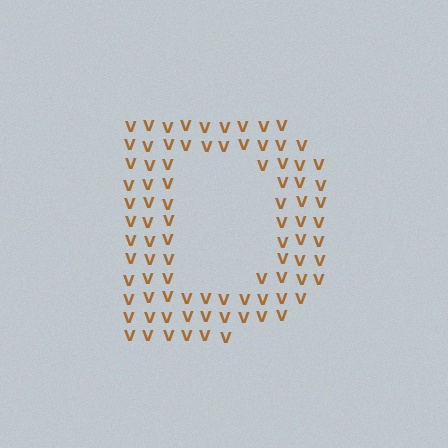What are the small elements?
The small elements are letter V's.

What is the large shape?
The large shape is the letter D.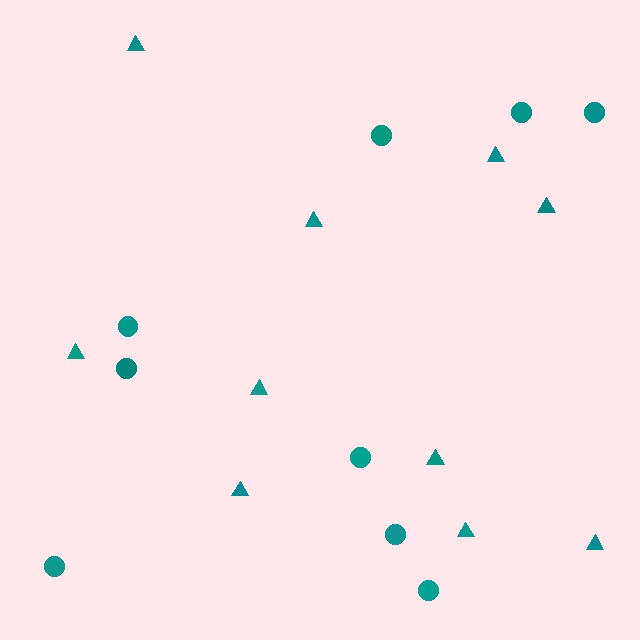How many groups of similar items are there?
There are 2 groups: one group of circles (9) and one group of triangles (10).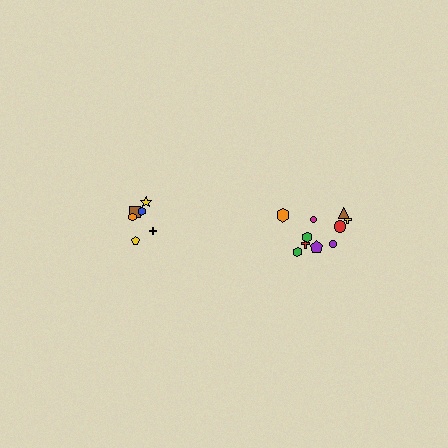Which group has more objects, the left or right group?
The right group.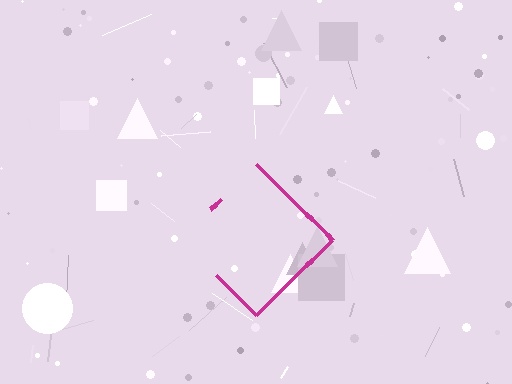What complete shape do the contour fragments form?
The contour fragments form a diamond.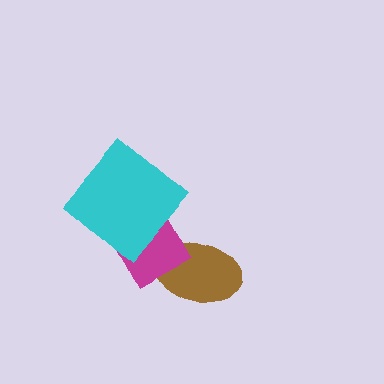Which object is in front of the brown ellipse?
The magenta diamond is in front of the brown ellipse.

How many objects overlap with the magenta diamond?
2 objects overlap with the magenta diamond.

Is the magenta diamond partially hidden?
Yes, it is partially covered by another shape.